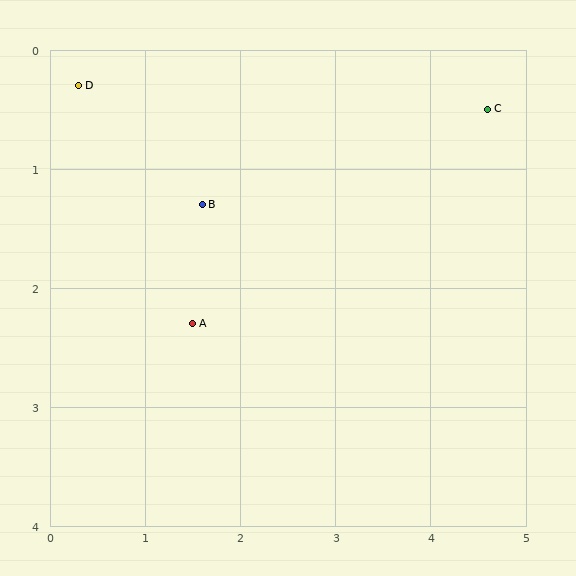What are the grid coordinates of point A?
Point A is at approximately (1.5, 2.3).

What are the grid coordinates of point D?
Point D is at approximately (0.3, 0.3).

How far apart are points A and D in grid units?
Points A and D are about 2.3 grid units apart.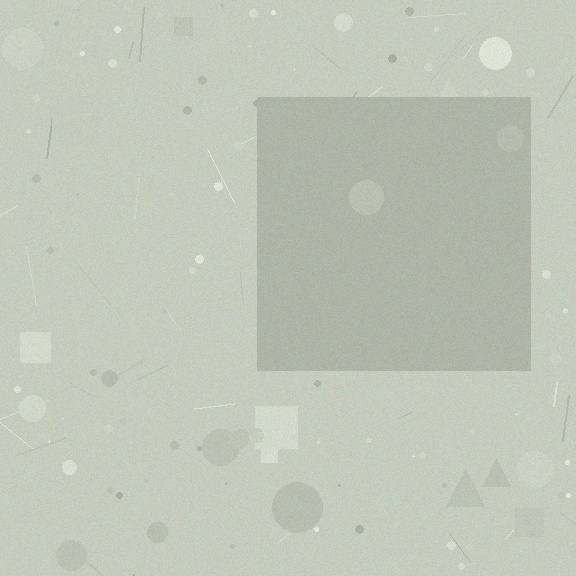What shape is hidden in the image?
A square is hidden in the image.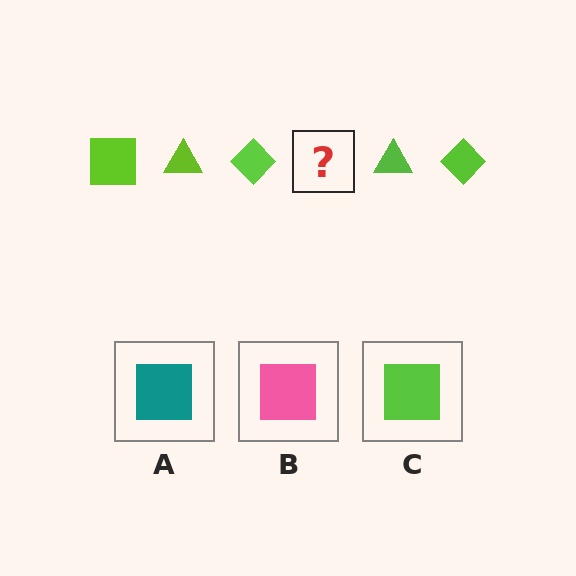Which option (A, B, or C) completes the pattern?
C.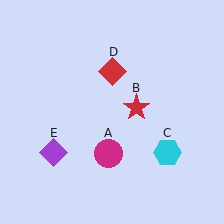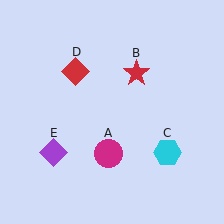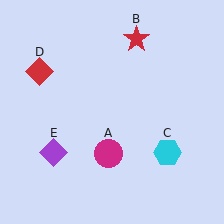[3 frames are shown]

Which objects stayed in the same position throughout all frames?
Magenta circle (object A) and cyan hexagon (object C) and purple diamond (object E) remained stationary.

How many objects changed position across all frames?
2 objects changed position: red star (object B), red diamond (object D).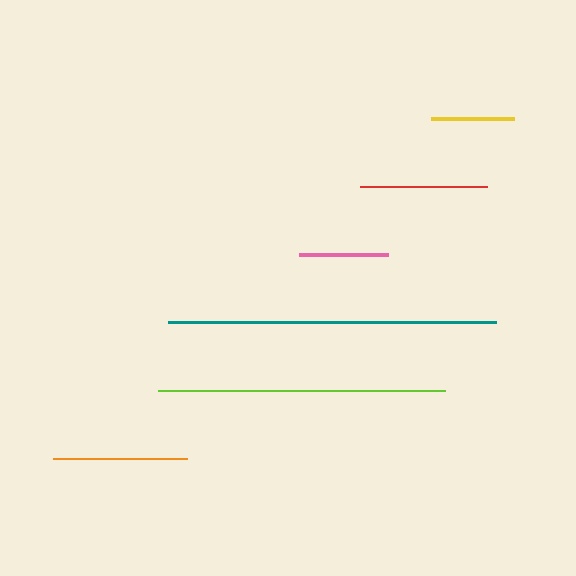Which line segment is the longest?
The teal line is the longest at approximately 328 pixels.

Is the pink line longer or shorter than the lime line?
The lime line is longer than the pink line.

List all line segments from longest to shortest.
From longest to shortest: teal, lime, orange, red, pink, yellow.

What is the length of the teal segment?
The teal segment is approximately 328 pixels long.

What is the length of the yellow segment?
The yellow segment is approximately 83 pixels long.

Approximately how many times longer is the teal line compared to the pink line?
The teal line is approximately 3.7 times the length of the pink line.